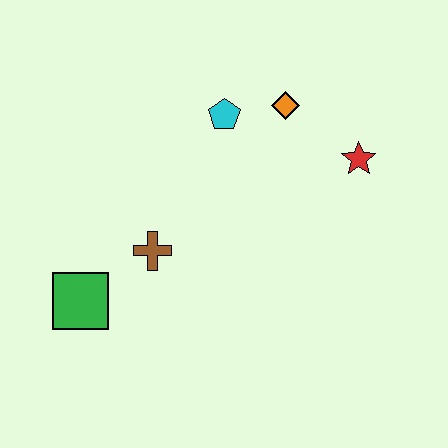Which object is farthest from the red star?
The green square is farthest from the red star.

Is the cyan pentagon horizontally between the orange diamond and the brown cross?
Yes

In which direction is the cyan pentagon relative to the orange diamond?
The cyan pentagon is to the left of the orange diamond.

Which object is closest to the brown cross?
The green square is closest to the brown cross.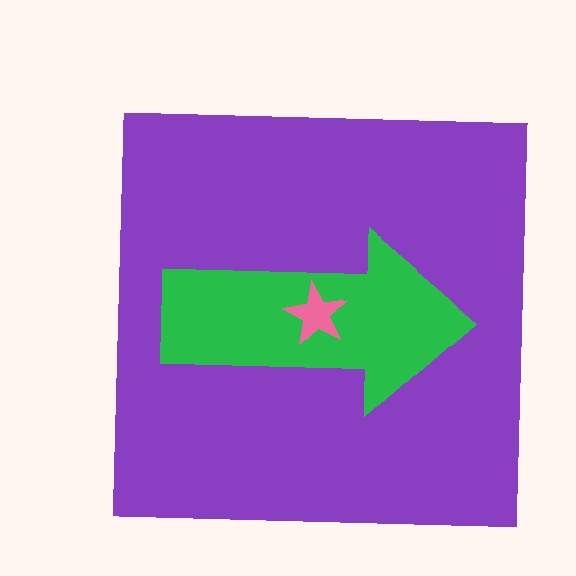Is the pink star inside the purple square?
Yes.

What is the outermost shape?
The purple square.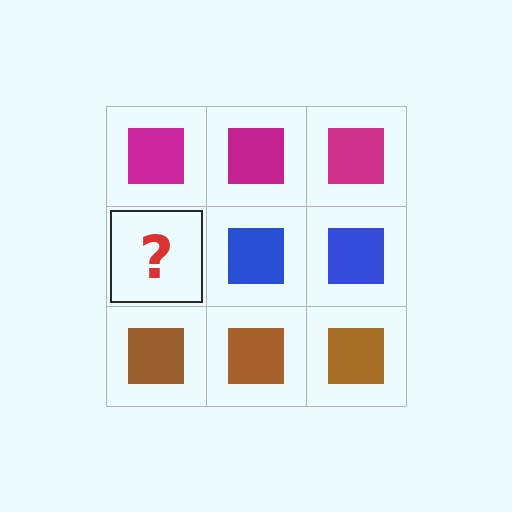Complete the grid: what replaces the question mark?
The question mark should be replaced with a blue square.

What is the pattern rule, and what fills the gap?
The rule is that each row has a consistent color. The gap should be filled with a blue square.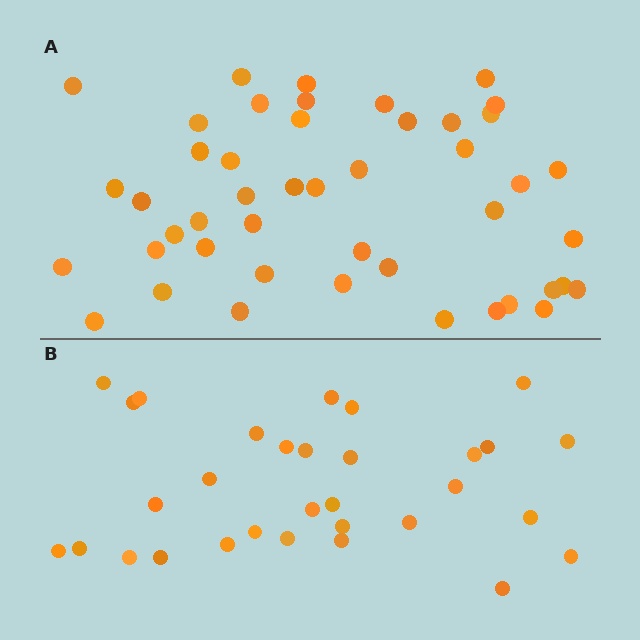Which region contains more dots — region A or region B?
Region A (the top region) has more dots.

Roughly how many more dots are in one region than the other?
Region A has approximately 15 more dots than region B.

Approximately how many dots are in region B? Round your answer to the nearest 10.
About 30 dots. (The exact count is 31, which rounds to 30.)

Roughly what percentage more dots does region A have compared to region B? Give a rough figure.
About 50% more.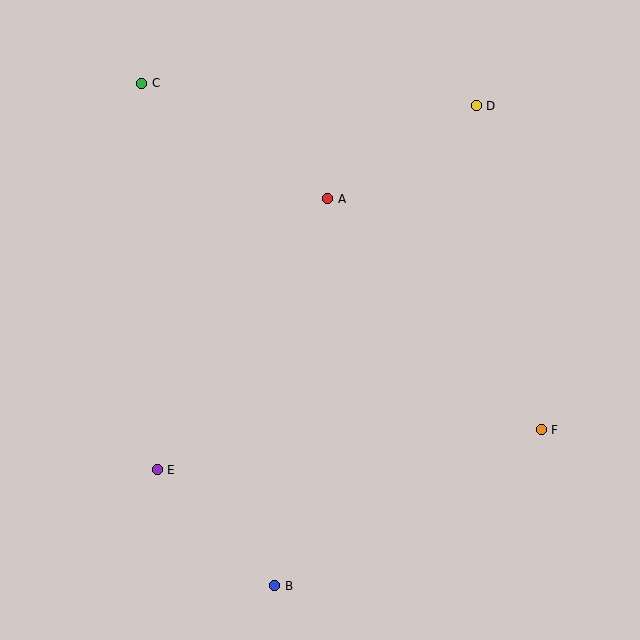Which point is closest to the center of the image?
Point A at (328, 199) is closest to the center.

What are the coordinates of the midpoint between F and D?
The midpoint between F and D is at (509, 268).